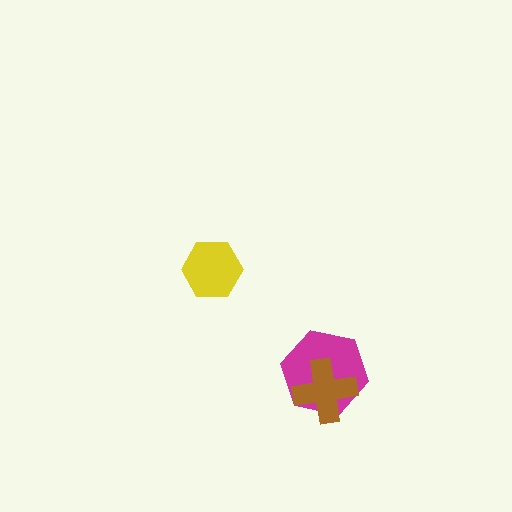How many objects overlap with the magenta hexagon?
1 object overlaps with the magenta hexagon.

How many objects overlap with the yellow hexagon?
0 objects overlap with the yellow hexagon.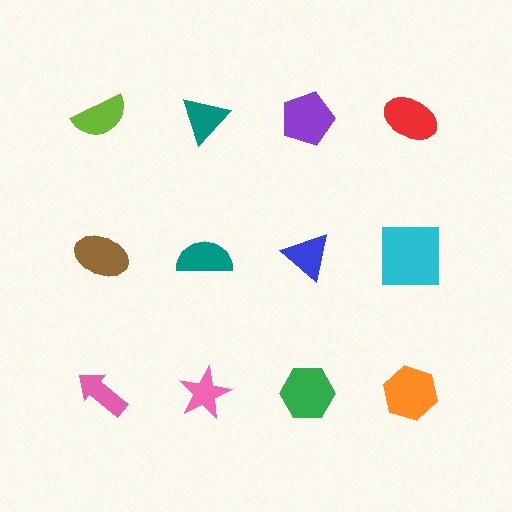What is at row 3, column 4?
An orange hexagon.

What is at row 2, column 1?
A brown ellipse.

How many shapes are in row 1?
4 shapes.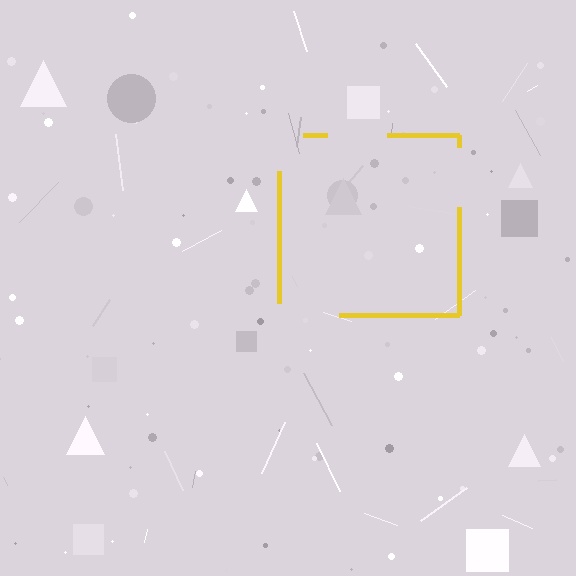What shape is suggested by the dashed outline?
The dashed outline suggests a square.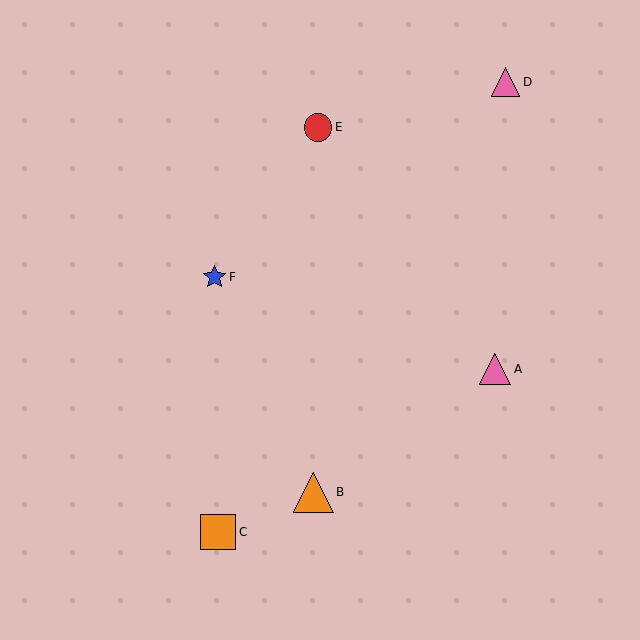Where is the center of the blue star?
The center of the blue star is at (215, 277).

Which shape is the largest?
The orange triangle (labeled B) is the largest.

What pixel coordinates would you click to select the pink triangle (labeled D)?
Click at (505, 82) to select the pink triangle D.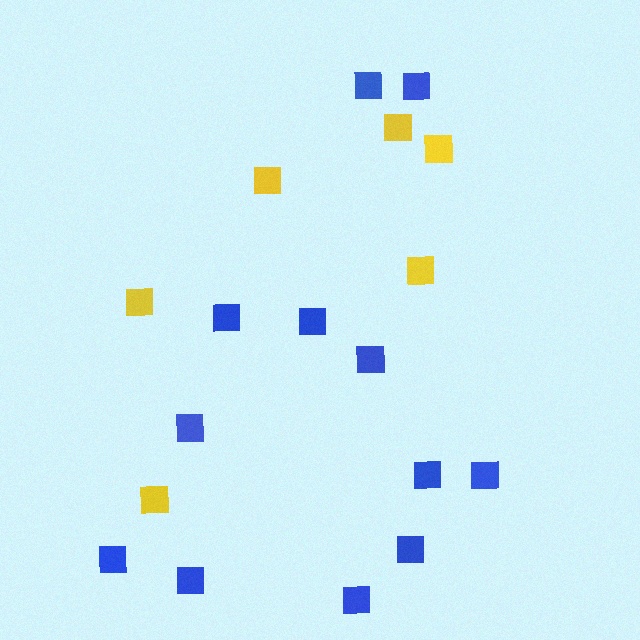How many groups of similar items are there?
There are 2 groups: one group of blue squares (12) and one group of yellow squares (6).